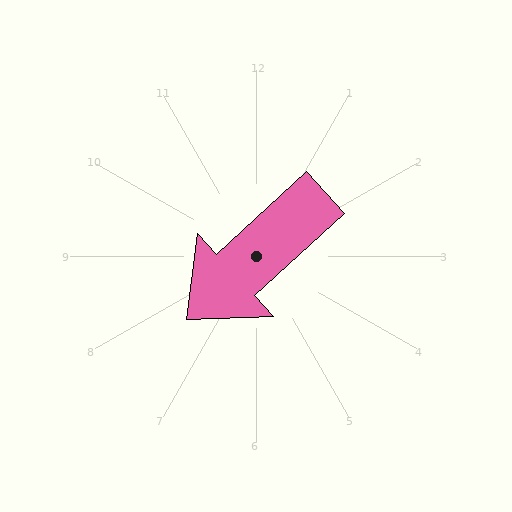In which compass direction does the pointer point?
Southwest.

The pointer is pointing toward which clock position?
Roughly 8 o'clock.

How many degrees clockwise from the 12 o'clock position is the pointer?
Approximately 228 degrees.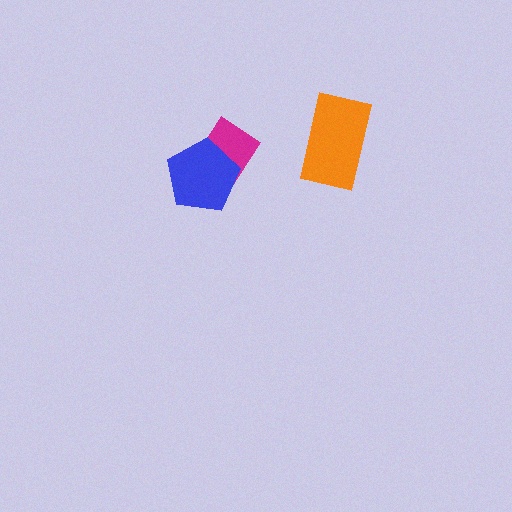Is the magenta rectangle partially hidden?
Yes, it is partially covered by another shape.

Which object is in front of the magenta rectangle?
The blue pentagon is in front of the magenta rectangle.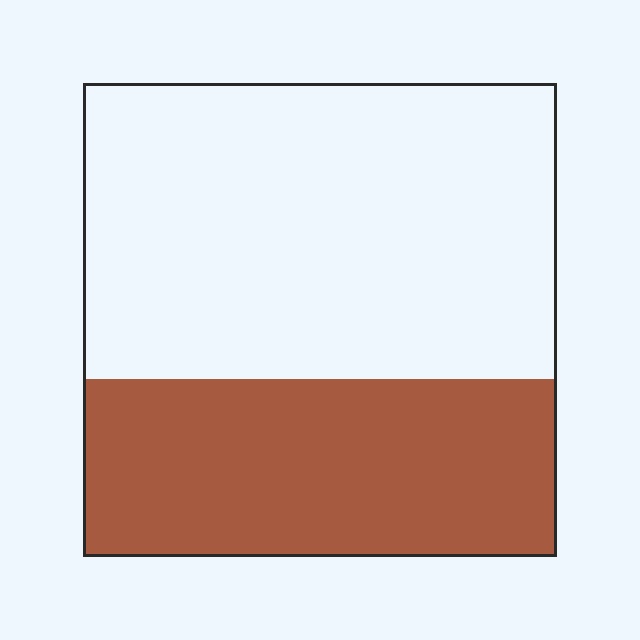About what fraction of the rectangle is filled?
About three eighths (3/8).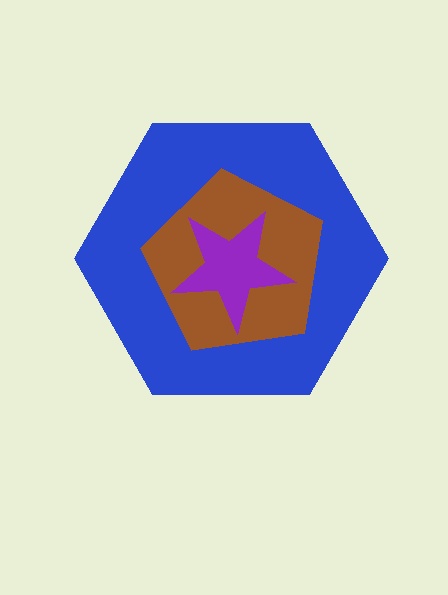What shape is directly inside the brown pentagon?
The purple star.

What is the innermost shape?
The purple star.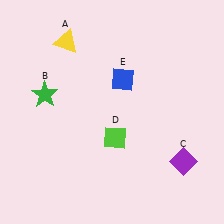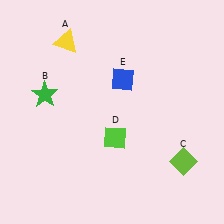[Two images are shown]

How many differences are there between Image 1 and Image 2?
There is 1 difference between the two images.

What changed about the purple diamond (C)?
In Image 1, C is purple. In Image 2, it changed to lime.